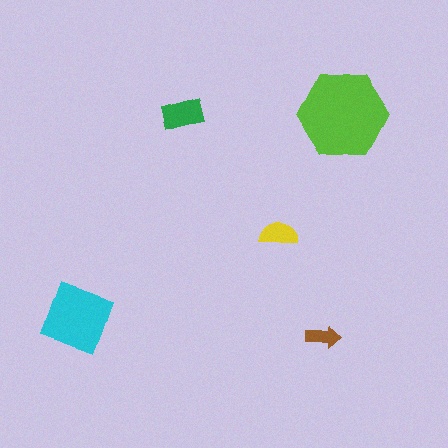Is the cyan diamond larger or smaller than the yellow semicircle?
Larger.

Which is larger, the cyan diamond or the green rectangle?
The cyan diamond.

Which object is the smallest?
The brown arrow.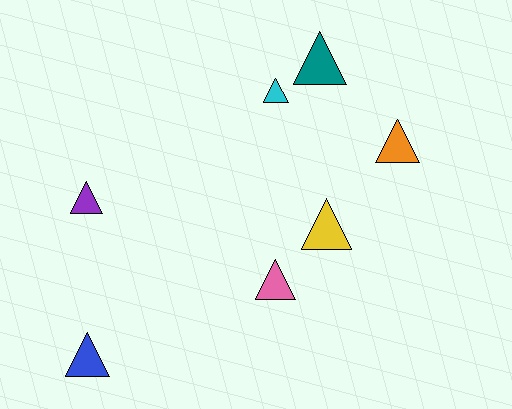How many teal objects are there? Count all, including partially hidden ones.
There is 1 teal object.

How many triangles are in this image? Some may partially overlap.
There are 7 triangles.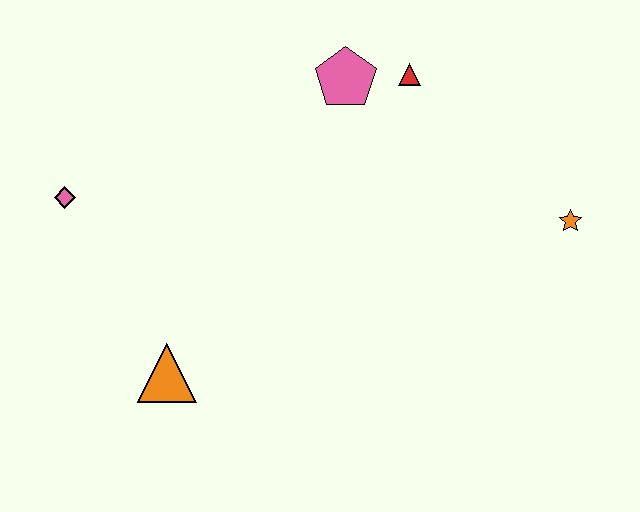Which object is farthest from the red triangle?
The orange triangle is farthest from the red triangle.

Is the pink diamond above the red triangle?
No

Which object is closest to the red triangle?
The pink pentagon is closest to the red triangle.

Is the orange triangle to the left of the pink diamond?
No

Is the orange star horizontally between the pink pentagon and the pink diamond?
No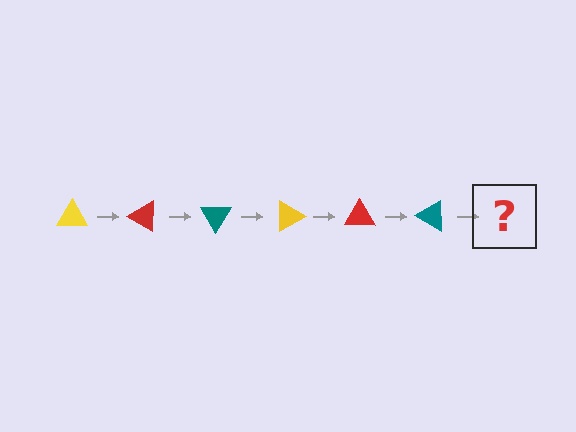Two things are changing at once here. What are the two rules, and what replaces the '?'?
The two rules are that it rotates 30 degrees each step and the color cycles through yellow, red, and teal. The '?' should be a yellow triangle, rotated 180 degrees from the start.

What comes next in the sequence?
The next element should be a yellow triangle, rotated 180 degrees from the start.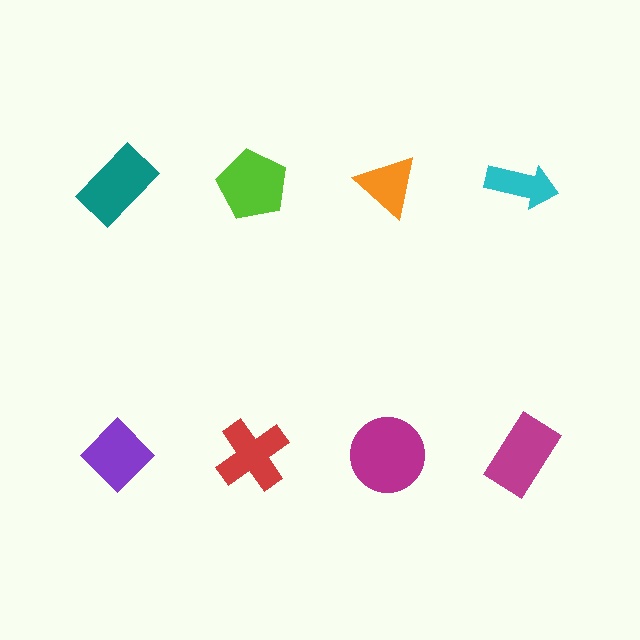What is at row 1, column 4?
A cyan arrow.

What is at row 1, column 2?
A lime pentagon.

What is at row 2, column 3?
A magenta circle.